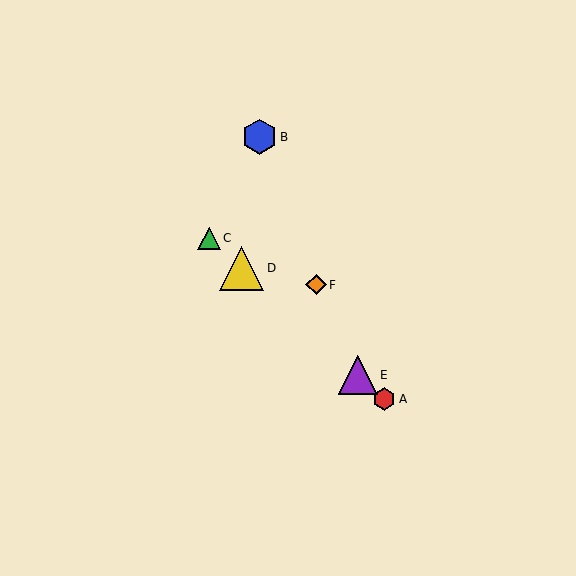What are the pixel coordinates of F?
Object F is at (316, 285).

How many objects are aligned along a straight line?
4 objects (A, C, D, E) are aligned along a straight line.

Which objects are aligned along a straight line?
Objects A, C, D, E are aligned along a straight line.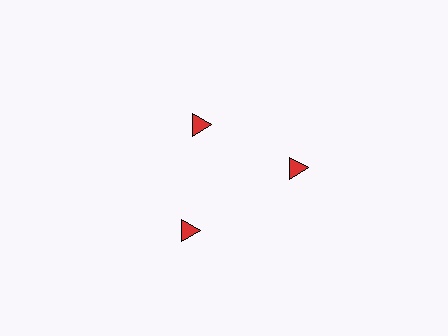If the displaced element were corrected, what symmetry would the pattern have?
It would have 3-fold rotational symmetry — the pattern would map onto itself every 120 degrees.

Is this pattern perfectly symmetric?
No. The 3 red triangles are arranged in a ring, but one element near the 11 o'clock position is pulled inward toward the center, breaking the 3-fold rotational symmetry.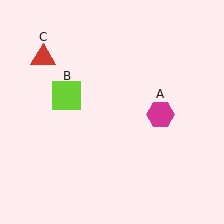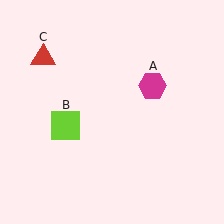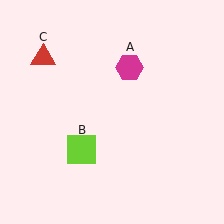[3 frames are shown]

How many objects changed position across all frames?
2 objects changed position: magenta hexagon (object A), lime square (object B).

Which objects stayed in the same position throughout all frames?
Red triangle (object C) remained stationary.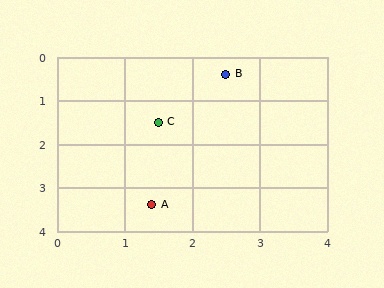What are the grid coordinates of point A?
Point A is at approximately (1.4, 3.4).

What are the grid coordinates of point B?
Point B is at approximately (2.5, 0.4).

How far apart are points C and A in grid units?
Points C and A are about 1.9 grid units apart.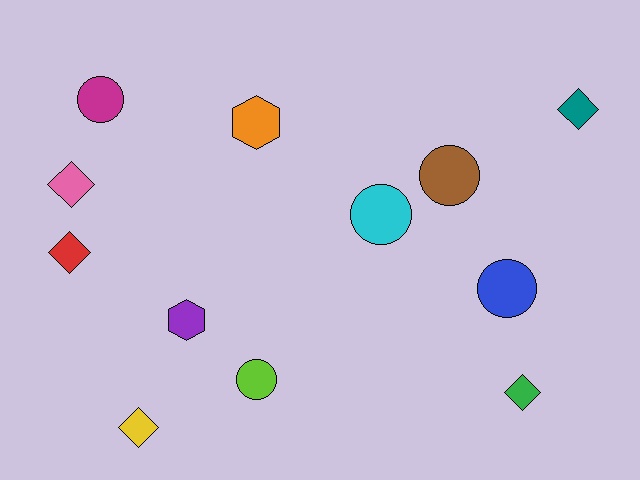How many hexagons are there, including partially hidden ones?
There are 2 hexagons.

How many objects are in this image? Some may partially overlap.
There are 12 objects.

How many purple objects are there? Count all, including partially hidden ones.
There is 1 purple object.